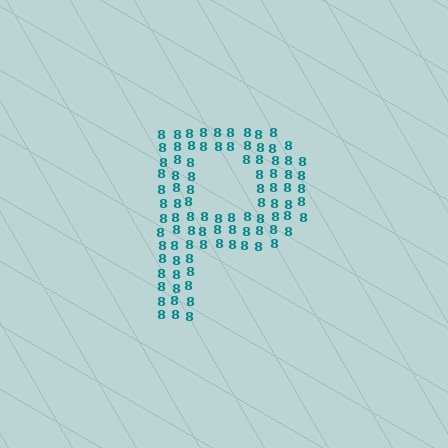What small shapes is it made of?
It is made of small digit 8's.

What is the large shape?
The large shape is the letter P.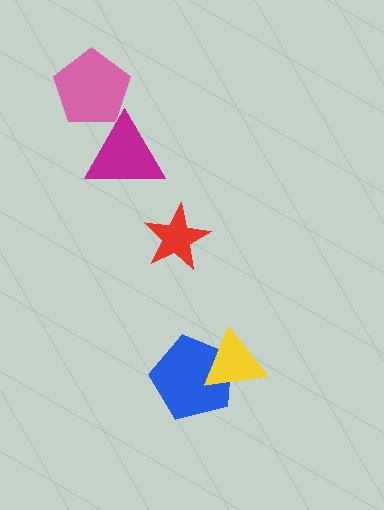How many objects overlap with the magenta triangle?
1 object overlaps with the magenta triangle.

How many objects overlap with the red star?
0 objects overlap with the red star.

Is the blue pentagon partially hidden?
Yes, it is partially covered by another shape.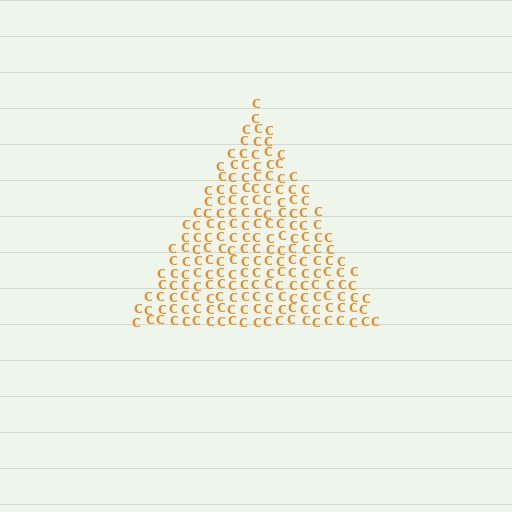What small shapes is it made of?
It is made of small letter C's.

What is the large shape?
The large shape is a triangle.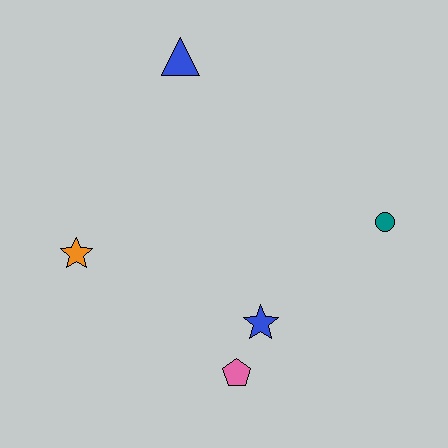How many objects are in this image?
There are 5 objects.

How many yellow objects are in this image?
There are no yellow objects.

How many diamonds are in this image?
There are no diamonds.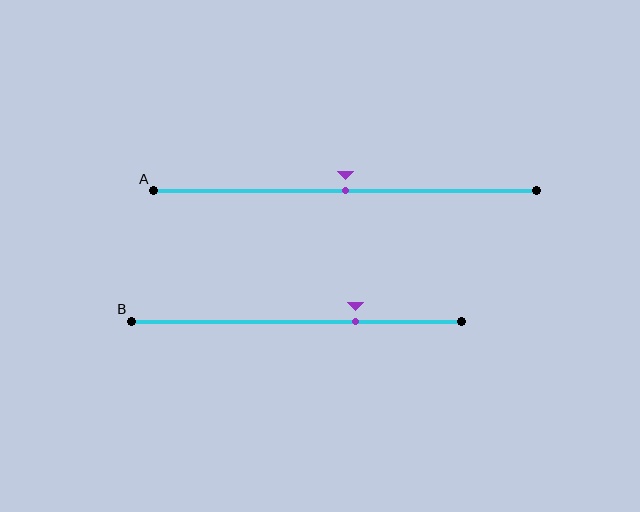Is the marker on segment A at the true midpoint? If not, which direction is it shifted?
Yes, the marker on segment A is at the true midpoint.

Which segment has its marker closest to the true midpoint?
Segment A has its marker closest to the true midpoint.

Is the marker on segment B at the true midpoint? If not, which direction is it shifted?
No, the marker on segment B is shifted to the right by about 18% of the segment length.